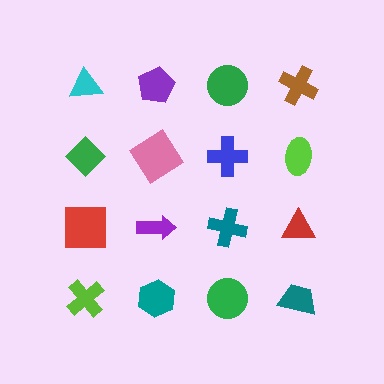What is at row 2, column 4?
A lime ellipse.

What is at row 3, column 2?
A purple arrow.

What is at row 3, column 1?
A red square.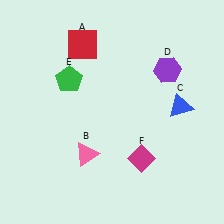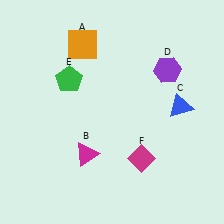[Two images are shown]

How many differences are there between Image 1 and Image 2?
There are 2 differences between the two images.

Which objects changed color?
A changed from red to orange. B changed from pink to magenta.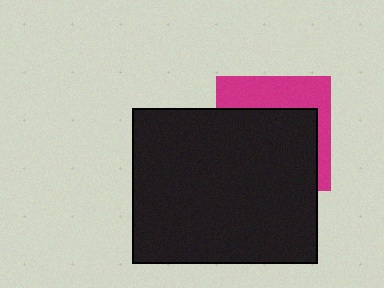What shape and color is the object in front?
The object in front is a black rectangle.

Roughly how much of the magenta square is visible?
A small part of it is visible (roughly 36%).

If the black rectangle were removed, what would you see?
You would see the complete magenta square.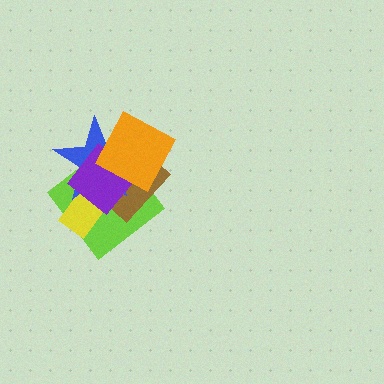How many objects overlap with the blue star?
5 objects overlap with the blue star.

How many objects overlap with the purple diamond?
5 objects overlap with the purple diamond.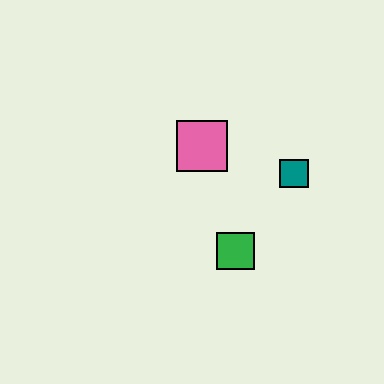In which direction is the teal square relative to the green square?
The teal square is above the green square.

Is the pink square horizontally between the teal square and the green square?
No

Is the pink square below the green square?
No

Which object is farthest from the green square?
The pink square is farthest from the green square.